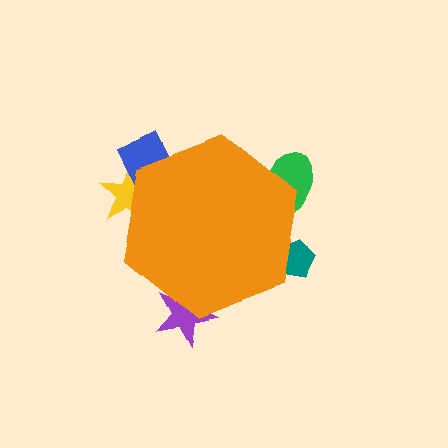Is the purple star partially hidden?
Yes, the purple star is partially hidden behind the orange hexagon.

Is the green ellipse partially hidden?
Yes, the green ellipse is partially hidden behind the orange hexagon.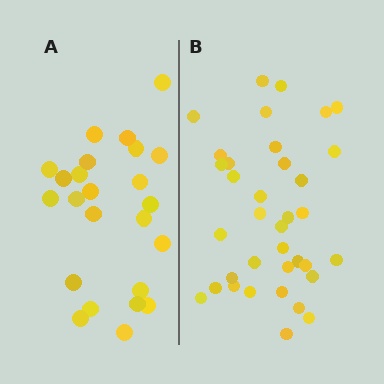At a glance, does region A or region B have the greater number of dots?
Region B (the right region) has more dots.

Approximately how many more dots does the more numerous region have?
Region B has roughly 12 or so more dots than region A.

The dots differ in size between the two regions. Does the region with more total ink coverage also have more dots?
No. Region A has more total ink coverage because its dots are larger, but region B actually contains more individual dots. Total area can be misleading — the number of items is what matters here.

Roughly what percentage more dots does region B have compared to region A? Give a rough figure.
About 50% more.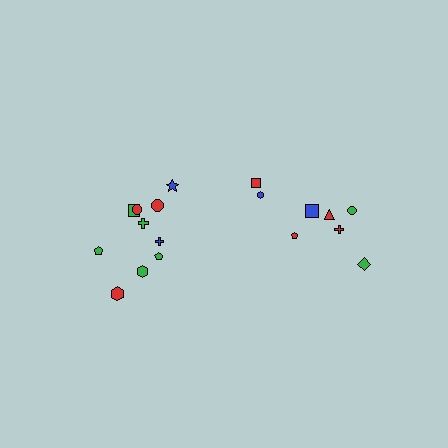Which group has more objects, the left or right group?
The left group.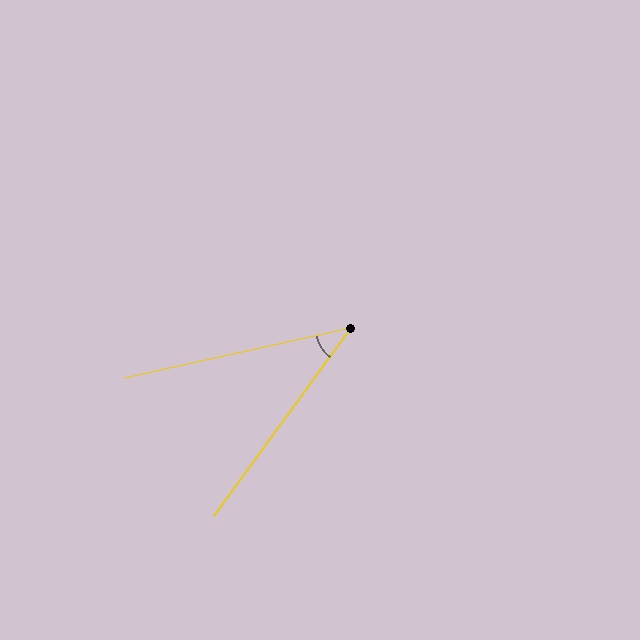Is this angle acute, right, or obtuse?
It is acute.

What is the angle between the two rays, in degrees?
Approximately 41 degrees.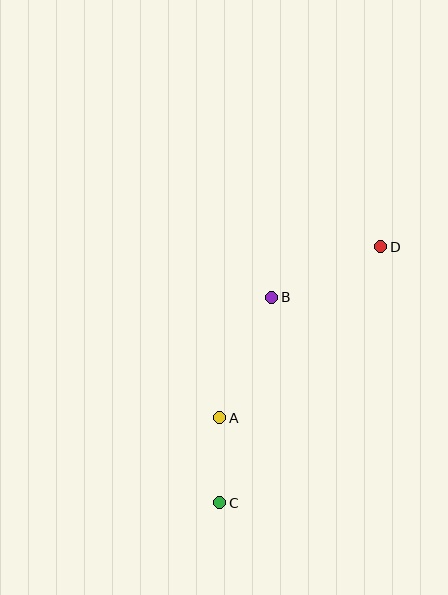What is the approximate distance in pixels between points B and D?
The distance between B and D is approximately 120 pixels.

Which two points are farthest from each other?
Points C and D are farthest from each other.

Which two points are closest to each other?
Points A and C are closest to each other.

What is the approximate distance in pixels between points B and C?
The distance between B and C is approximately 212 pixels.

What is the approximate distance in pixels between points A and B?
The distance between A and B is approximately 132 pixels.